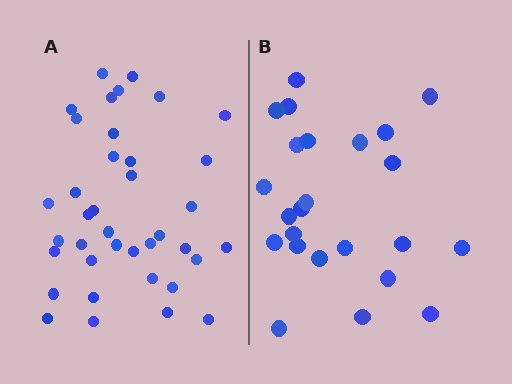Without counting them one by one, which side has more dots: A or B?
Region A (the left region) has more dots.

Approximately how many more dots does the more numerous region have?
Region A has approximately 15 more dots than region B.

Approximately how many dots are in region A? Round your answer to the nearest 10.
About 40 dots. (The exact count is 38, which rounds to 40.)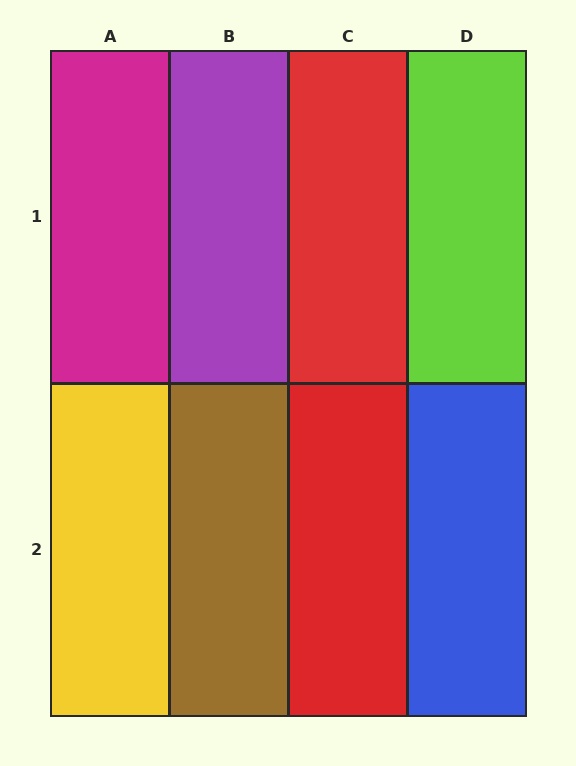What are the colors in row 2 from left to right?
Yellow, brown, red, blue.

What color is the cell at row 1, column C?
Red.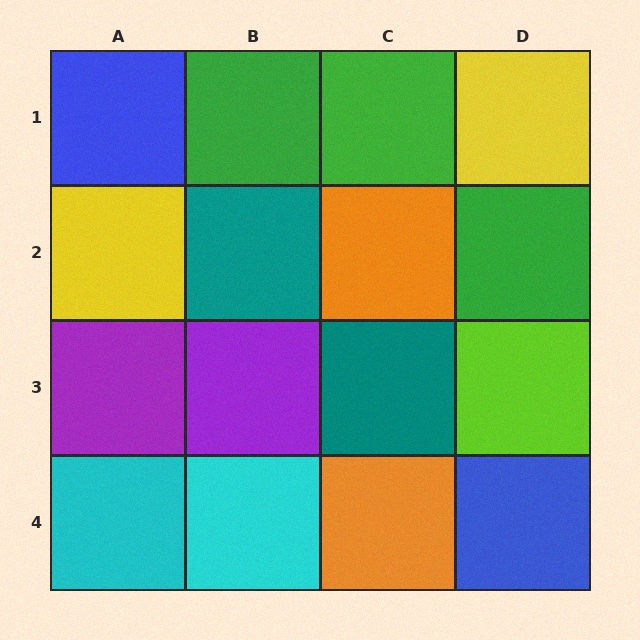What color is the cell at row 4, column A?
Cyan.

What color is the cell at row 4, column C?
Orange.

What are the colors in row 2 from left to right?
Yellow, teal, orange, green.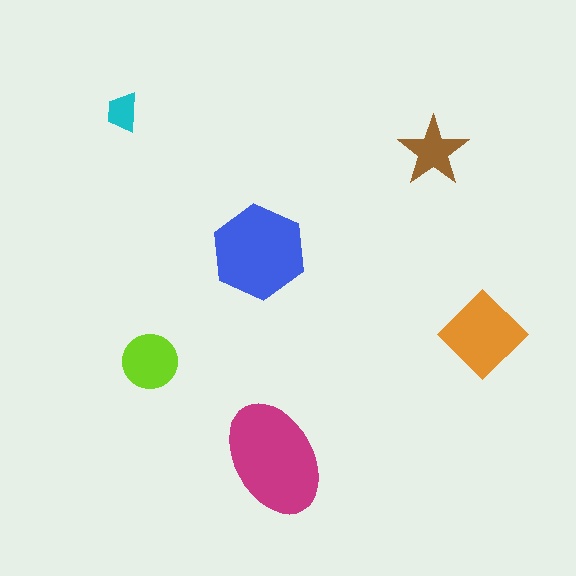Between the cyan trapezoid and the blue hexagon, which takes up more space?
The blue hexagon.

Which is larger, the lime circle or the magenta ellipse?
The magenta ellipse.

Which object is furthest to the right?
The orange diamond is rightmost.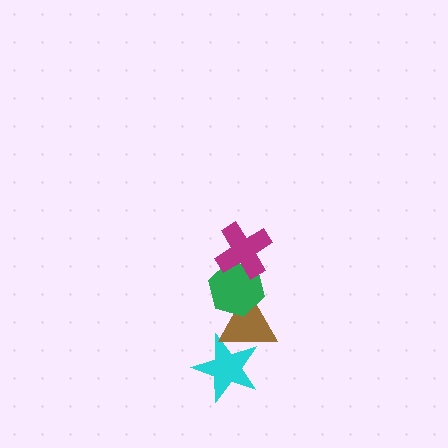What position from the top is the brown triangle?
The brown triangle is 3rd from the top.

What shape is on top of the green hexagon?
The magenta cross is on top of the green hexagon.